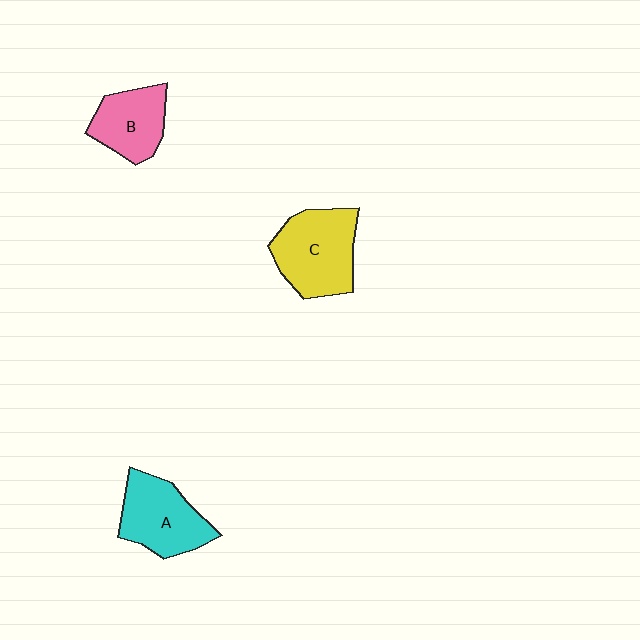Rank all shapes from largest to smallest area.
From largest to smallest: C (yellow), A (cyan), B (pink).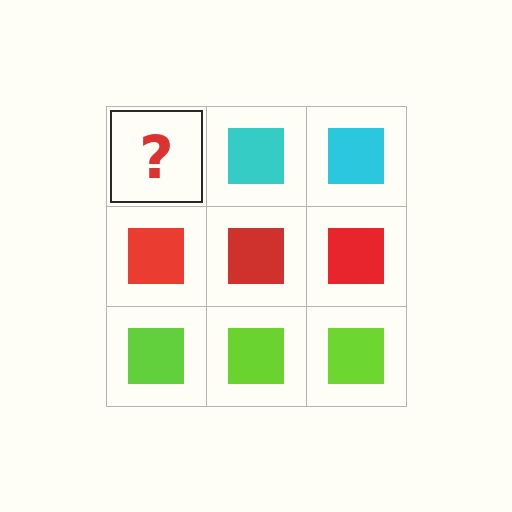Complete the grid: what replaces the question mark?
The question mark should be replaced with a cyan square.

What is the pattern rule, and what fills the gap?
The rule is that each row has a consistent color. The gap should be filled with a cyan square.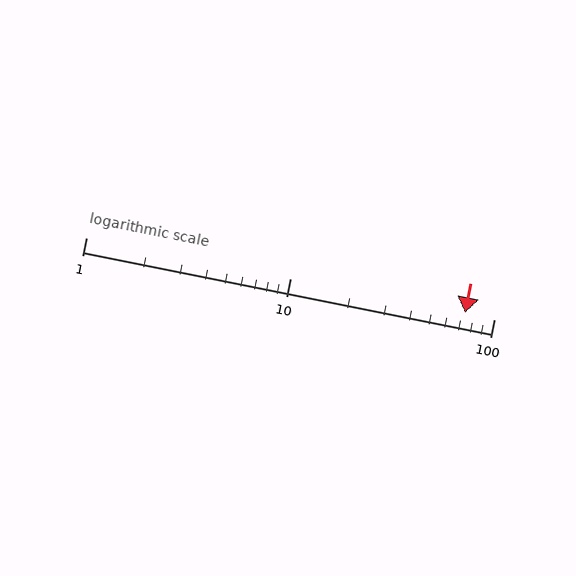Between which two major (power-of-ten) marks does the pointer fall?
The pointer is between 10 and 100.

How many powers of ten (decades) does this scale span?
The scale spans 2 decades, from 1 to 100.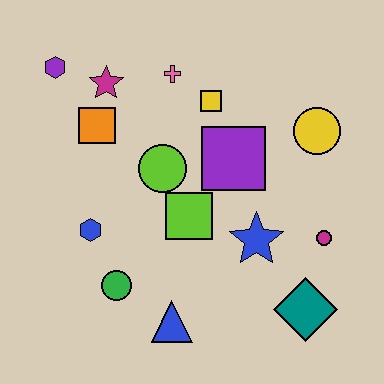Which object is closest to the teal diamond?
The magenta circle is closest to the teal diamond.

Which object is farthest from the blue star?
The purple hexagon is farthest from the blue star.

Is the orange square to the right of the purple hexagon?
Yes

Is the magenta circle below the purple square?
Yes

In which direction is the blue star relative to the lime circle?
The blue star is to the right of the lime circle.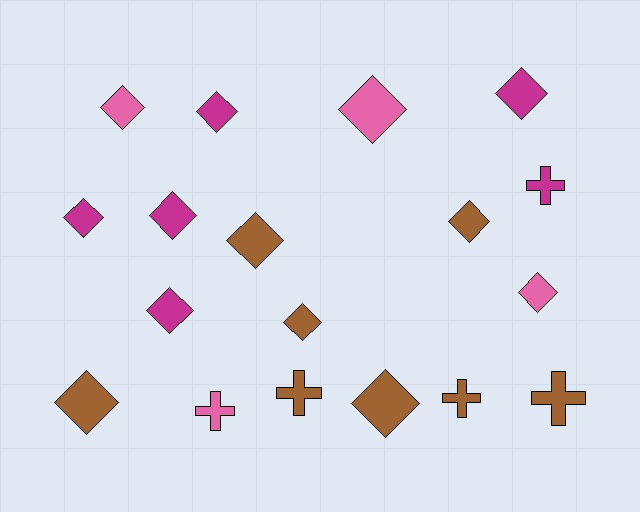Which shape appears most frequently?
Diamond, with 13 objects.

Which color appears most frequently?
Brown, with 8 objects.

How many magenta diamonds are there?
There are 5 magenta diamonds.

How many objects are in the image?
There are 18 objects.